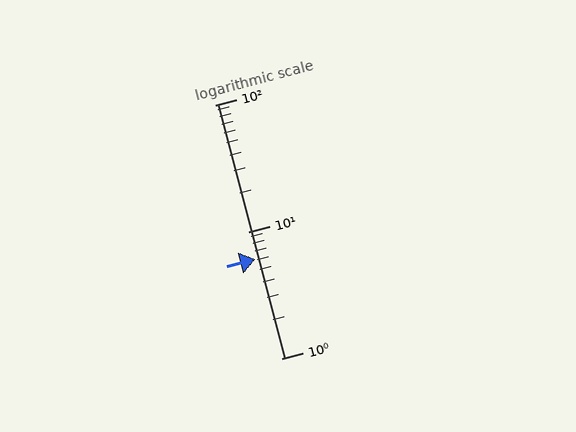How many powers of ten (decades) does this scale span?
The scale spans 2 decades, from 1 to 100.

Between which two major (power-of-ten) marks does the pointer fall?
The pointer is between 1 and 10.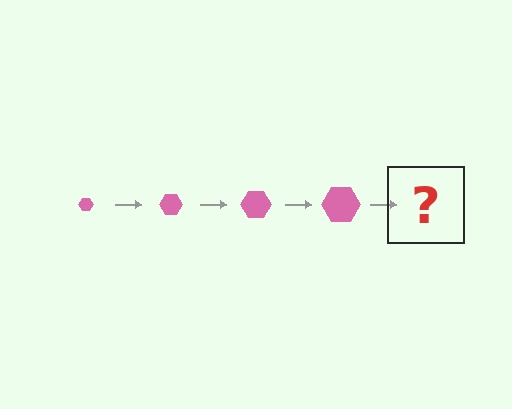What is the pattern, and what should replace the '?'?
The pattern is that the hexagon gets progressively larger each step. The '?' should be a pink hexagon, larger than the previous one.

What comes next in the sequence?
The next element should be a pink hexagon, larger than the previous one.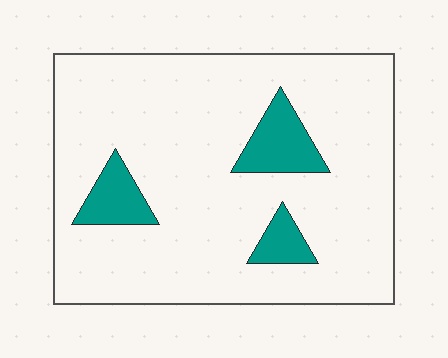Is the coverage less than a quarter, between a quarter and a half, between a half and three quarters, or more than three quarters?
Less than a quarter.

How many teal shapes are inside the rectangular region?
3.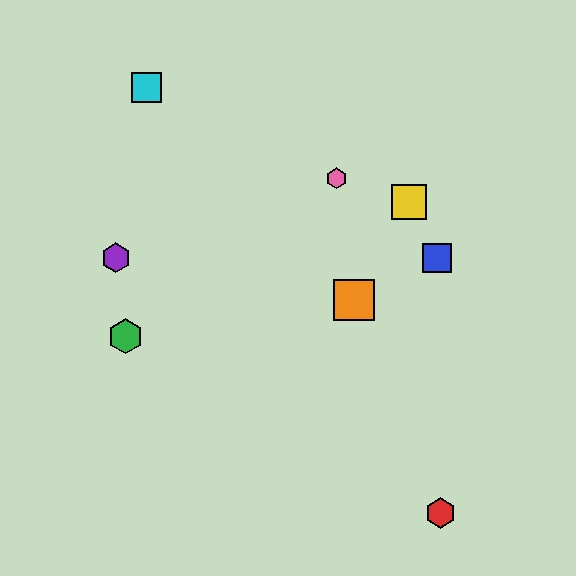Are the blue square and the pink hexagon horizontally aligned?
No, the blue square is at y≈258 and the pink hexagon is at y≈178.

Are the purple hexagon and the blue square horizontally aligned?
Yes, both are at y≈258.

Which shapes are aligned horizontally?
The blue square, the purple hexagon are aligned horizontally.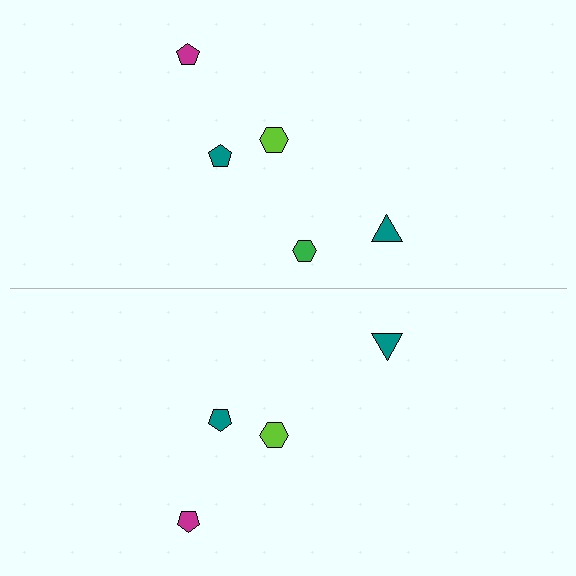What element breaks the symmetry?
A green hexagon is missing from the bottom side.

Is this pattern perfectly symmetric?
No, the pattern is not perfectly symmetric. A green hexagon is missing from the bottom side.